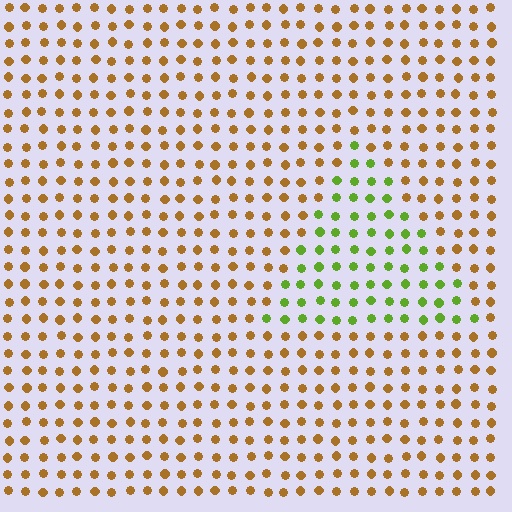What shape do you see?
I see a triangle.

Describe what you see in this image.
The image is filled with small brown elements in a uniform arrangement. A triangle-shaped region is visible where the elements are tinted to a slightly different hue, forming a subtle color boundary.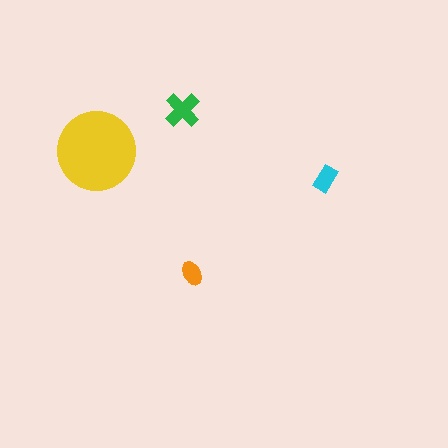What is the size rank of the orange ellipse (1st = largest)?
4th.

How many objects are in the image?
There are 4 objects in the image.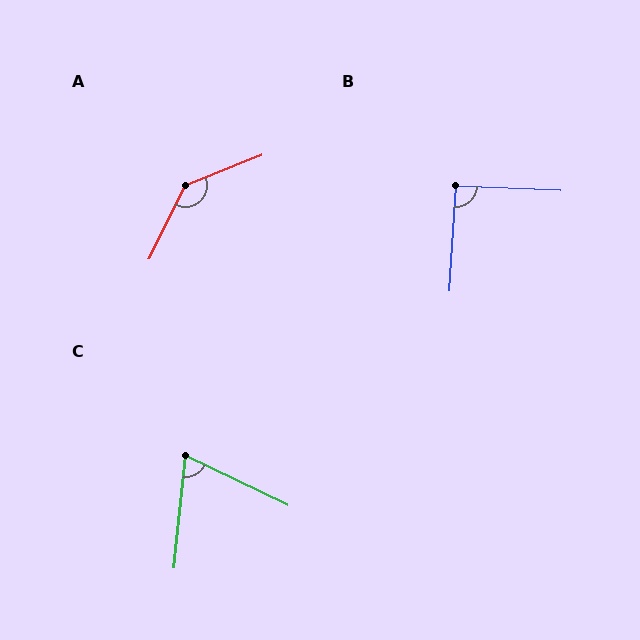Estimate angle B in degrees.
Approximately 91 degrees.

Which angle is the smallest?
C, at approximately 70 degrees.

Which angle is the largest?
A, at approximately 138 degrees.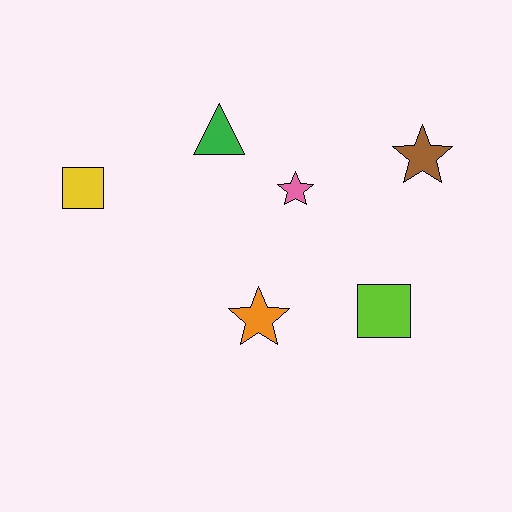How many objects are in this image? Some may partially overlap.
There are 6 objects.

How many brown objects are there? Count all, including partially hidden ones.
There is 1 brown object.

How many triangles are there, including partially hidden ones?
There is 1 triangle.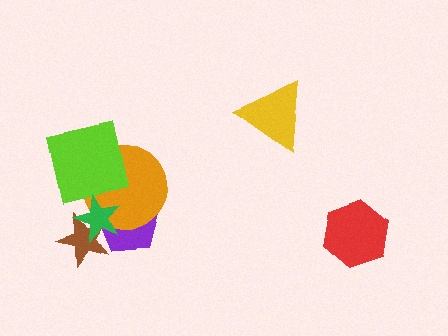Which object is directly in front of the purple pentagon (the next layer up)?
The orange circle is directly in front of the purple pentagon.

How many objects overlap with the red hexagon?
0 objects overlap with the red hexagon.